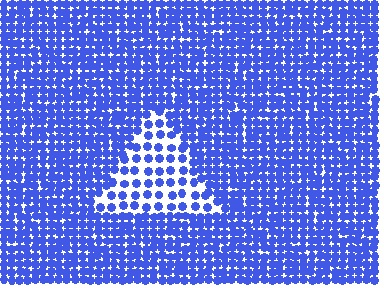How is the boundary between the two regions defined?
The boundary is defined by a change in element density (approximately 2.2x ratio). All elements are the same color, size, and shape.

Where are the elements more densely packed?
The elements are more densely packed outside the triangle boundary.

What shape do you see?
I see a triangle.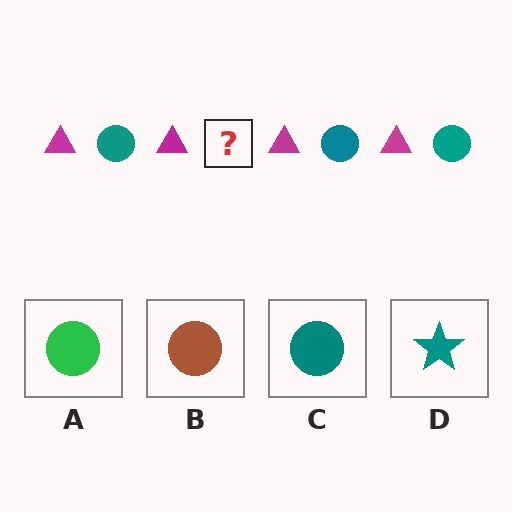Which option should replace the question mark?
Option C.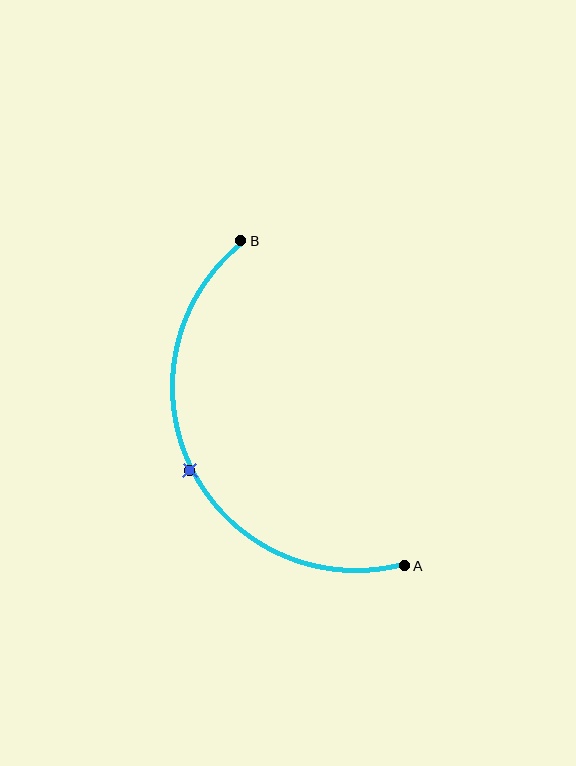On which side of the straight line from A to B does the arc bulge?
The arc bulges to the left of the straight line connecting A and B.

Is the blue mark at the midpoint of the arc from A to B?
Yes. The blue mark lies on the arc at equal arc-length from both A and B — it is the arc midpoint.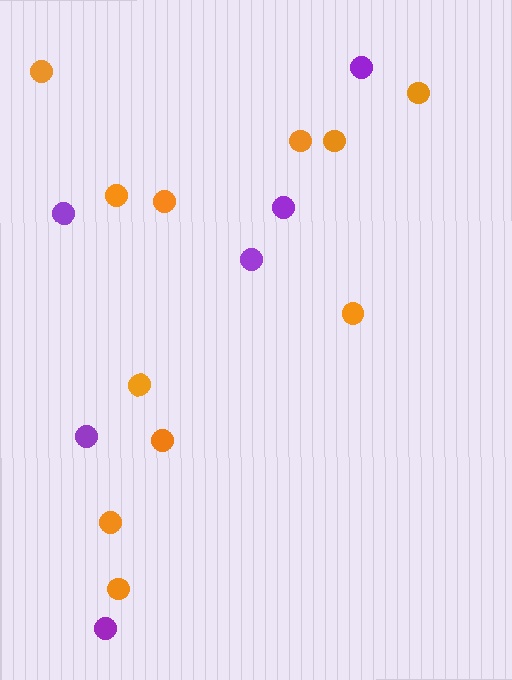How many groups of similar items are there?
There are 2 groups: one group of orange circles (11) and one group of purple circles (6).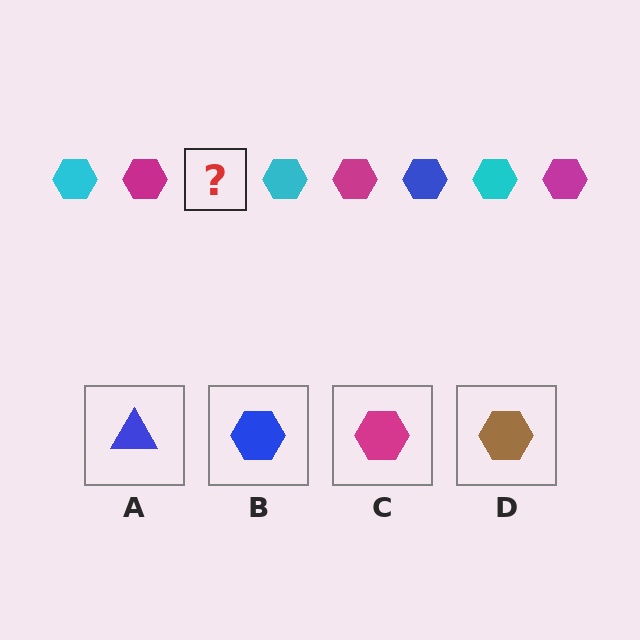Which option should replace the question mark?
Option B.